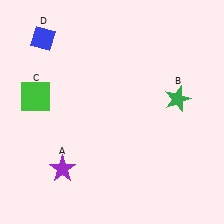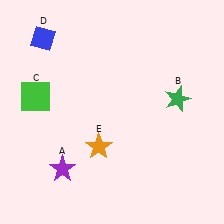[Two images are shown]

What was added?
An orange star (E) was added in Image 2.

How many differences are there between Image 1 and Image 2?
There is 1 difference between the two images.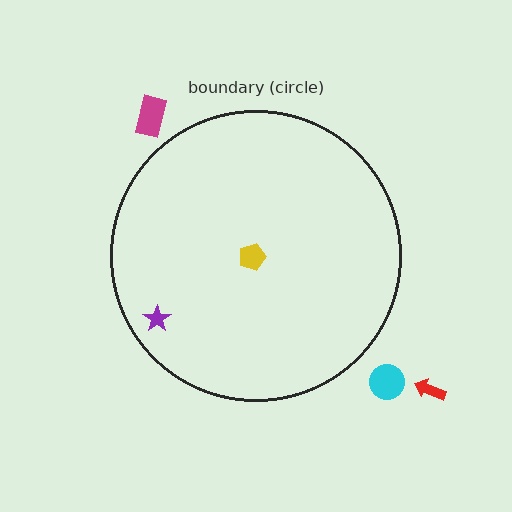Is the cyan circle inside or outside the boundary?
Outside.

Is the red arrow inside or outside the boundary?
Outside.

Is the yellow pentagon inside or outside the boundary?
Inside.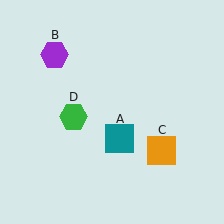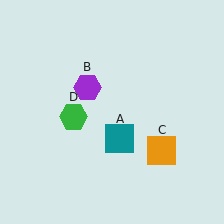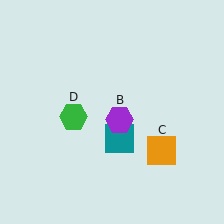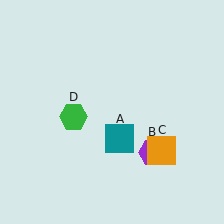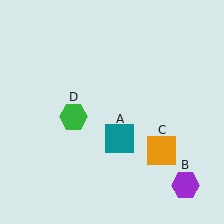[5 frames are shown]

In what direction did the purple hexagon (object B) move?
The purple hexagon (object B) moved down and to the right.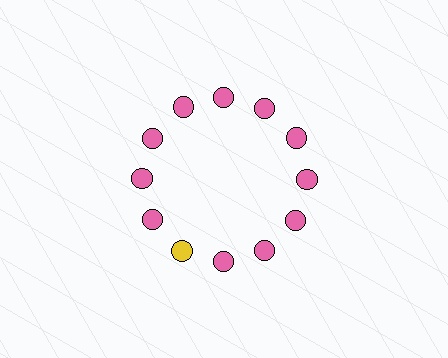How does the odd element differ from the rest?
It has a different color: yellow instead of pink.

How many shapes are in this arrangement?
There are 12 shapes arranged in a ring pattern.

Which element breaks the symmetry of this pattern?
The yellow circle at roughly the 7 o'clock position breaks the symmetry. All other shapes are pink circles.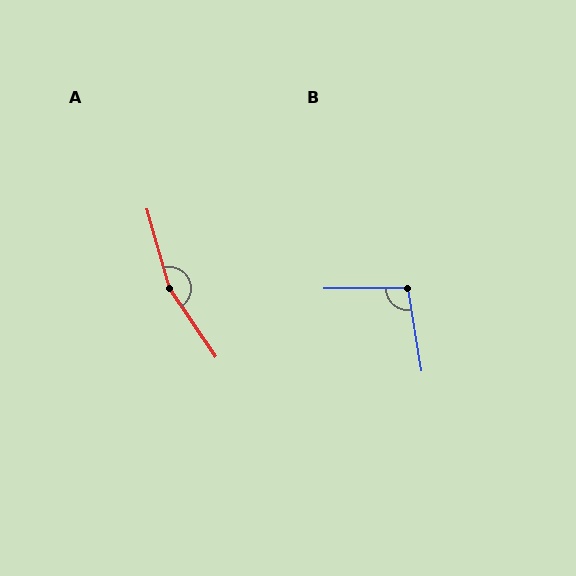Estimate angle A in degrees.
Approximately 162 degrees.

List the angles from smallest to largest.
B (99°), A (162°).